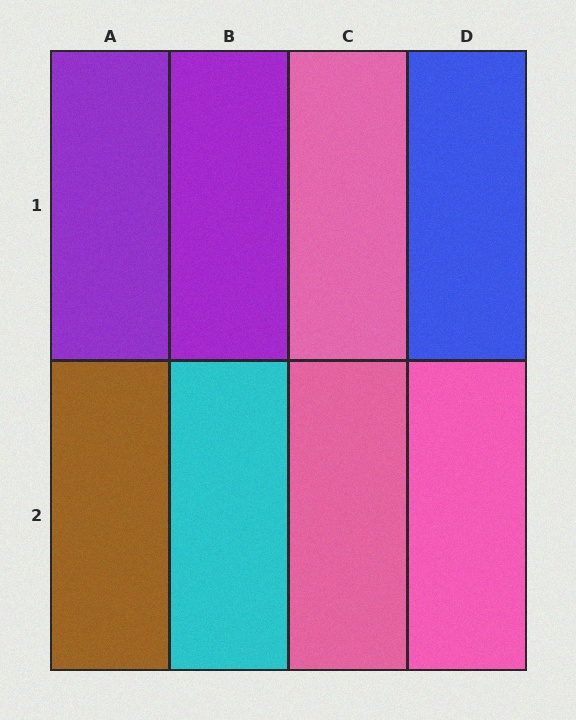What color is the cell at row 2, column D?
Pink.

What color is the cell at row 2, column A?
Brown.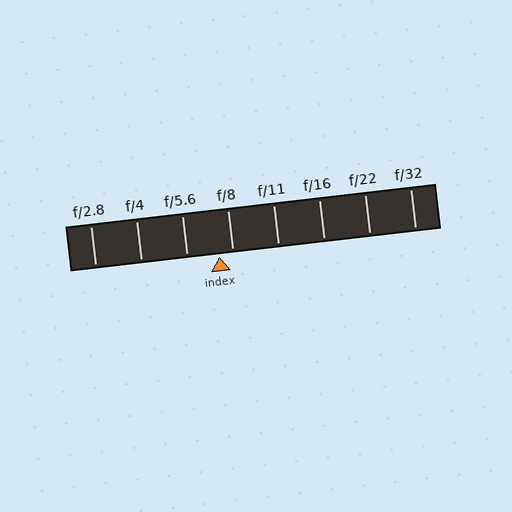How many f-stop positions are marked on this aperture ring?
There are 8 f-stop positions marked.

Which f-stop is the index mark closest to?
The index mark is closest to f/8.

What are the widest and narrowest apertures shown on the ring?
The widest aperture shown is f/2.8 and the narrowest is f/32.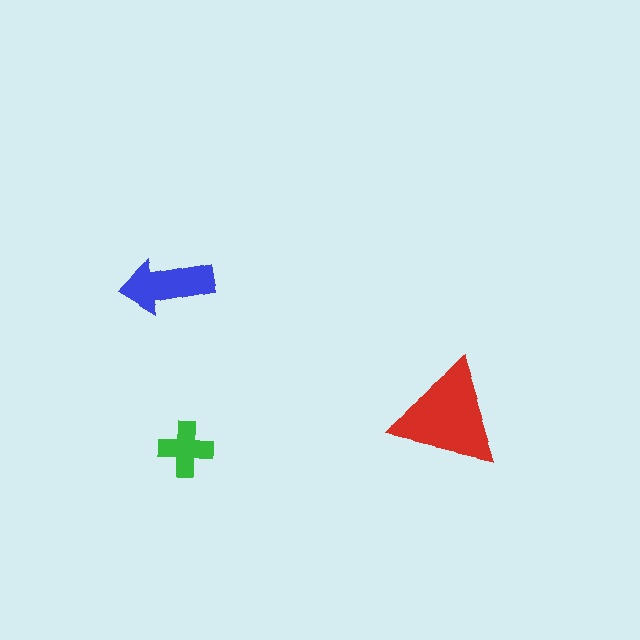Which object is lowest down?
The green cross is bottommost.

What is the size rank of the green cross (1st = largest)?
3rd.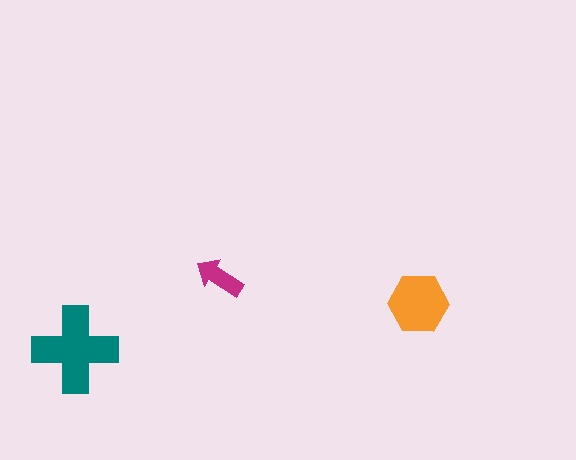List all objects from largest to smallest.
The teal cross, the orange hexagon, the magenta arrow.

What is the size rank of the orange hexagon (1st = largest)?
2nd.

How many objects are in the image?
There are 3 objects in the image.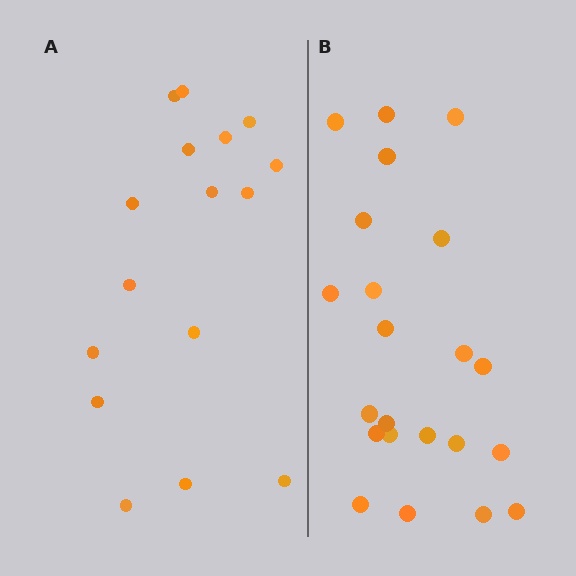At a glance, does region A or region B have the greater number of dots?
Region B (the right region) has more dots.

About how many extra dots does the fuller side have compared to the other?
Region B has about 6 more dots than region A.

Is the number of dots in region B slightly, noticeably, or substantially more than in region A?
Region B has noticeably more, but not dramatically so. The ratio is roughly 1.4 to 1.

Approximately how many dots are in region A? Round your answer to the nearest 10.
About 20 dots. (The exact count is 16, which rounds to 20.)